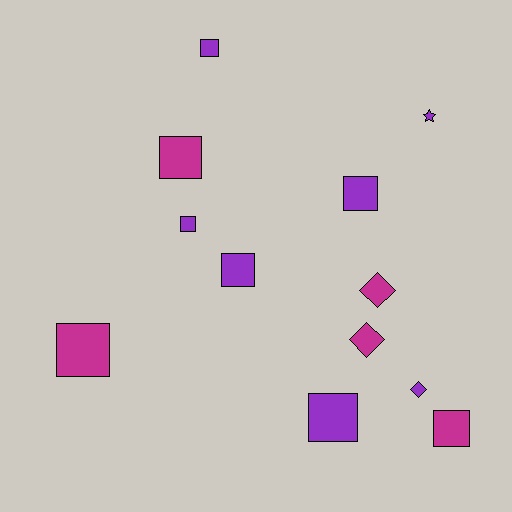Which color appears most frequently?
Purple, with 7 objects.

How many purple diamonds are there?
There is 1 purple diamond.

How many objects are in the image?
There are 12 objects.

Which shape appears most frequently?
Square, with 8 objects.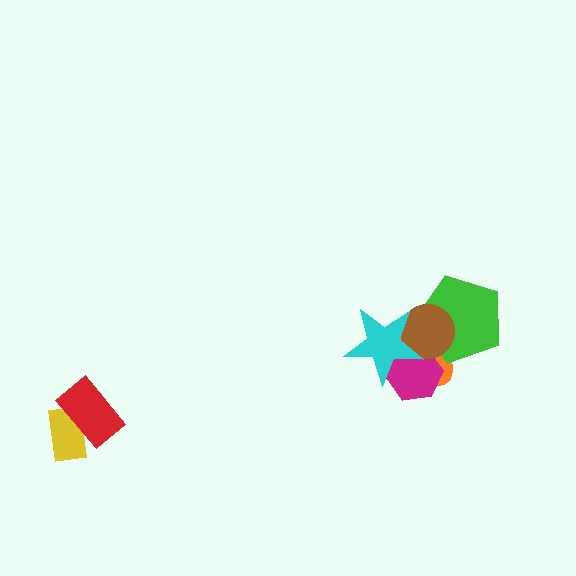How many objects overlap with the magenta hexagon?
3 objects overlap with the magenta hexagon.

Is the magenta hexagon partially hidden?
Yes, it is partially covered by another shape.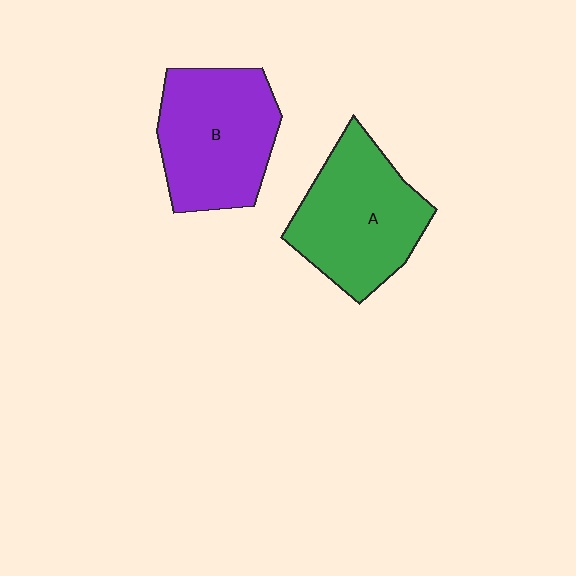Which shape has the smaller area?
Shape B (purple).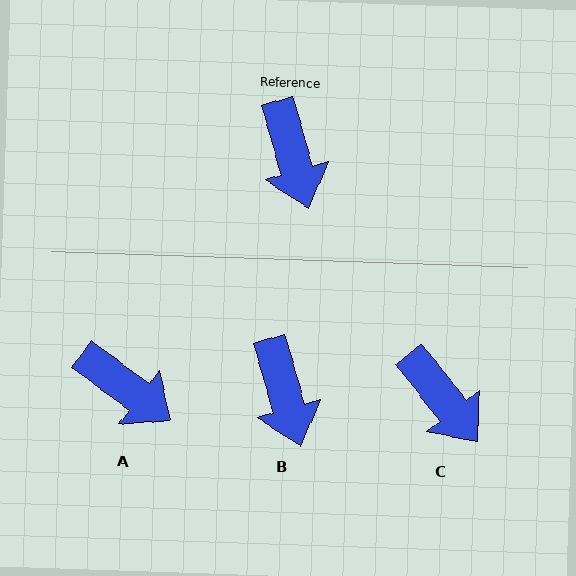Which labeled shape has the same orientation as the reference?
B.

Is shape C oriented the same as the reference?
No, it is off by about 22 degrees.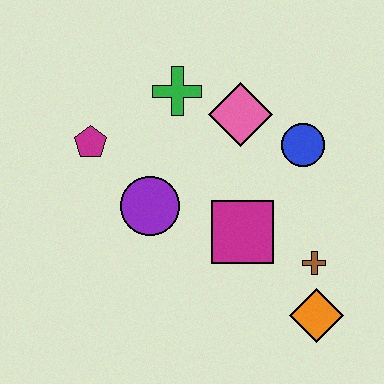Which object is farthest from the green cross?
The orange diamond is farthest from the green cross.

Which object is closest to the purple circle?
The magenta pentagon is closest to the purple circle.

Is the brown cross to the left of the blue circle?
No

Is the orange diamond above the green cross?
No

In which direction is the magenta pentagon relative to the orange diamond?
The magenta pentagon is to the left of the orange diamond.